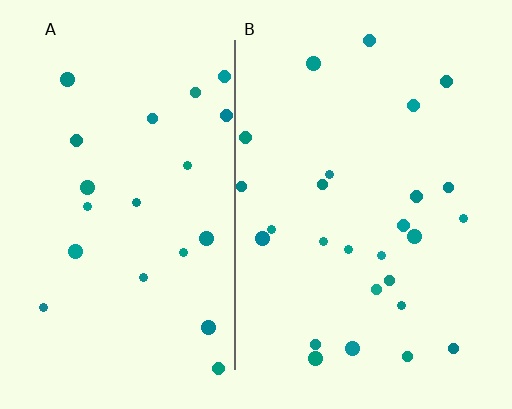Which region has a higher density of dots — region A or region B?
B (the right).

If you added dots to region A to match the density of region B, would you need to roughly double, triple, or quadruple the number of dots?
Approximately double.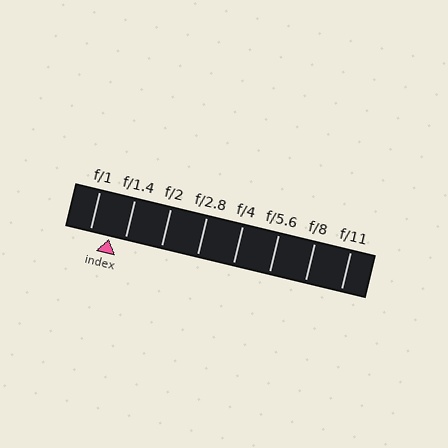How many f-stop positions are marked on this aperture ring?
There are 8 f-stop positions marked.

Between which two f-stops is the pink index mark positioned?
The index mark is between f/1 and f/1.4.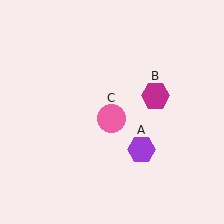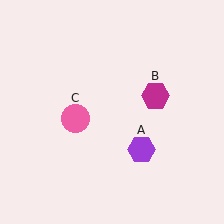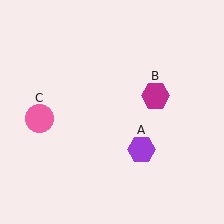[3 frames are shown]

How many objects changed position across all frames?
1 object changed position: pink circle (object C).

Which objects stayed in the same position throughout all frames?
Purple hexagon (object A) and magenta hexagon (object B) remained stationary.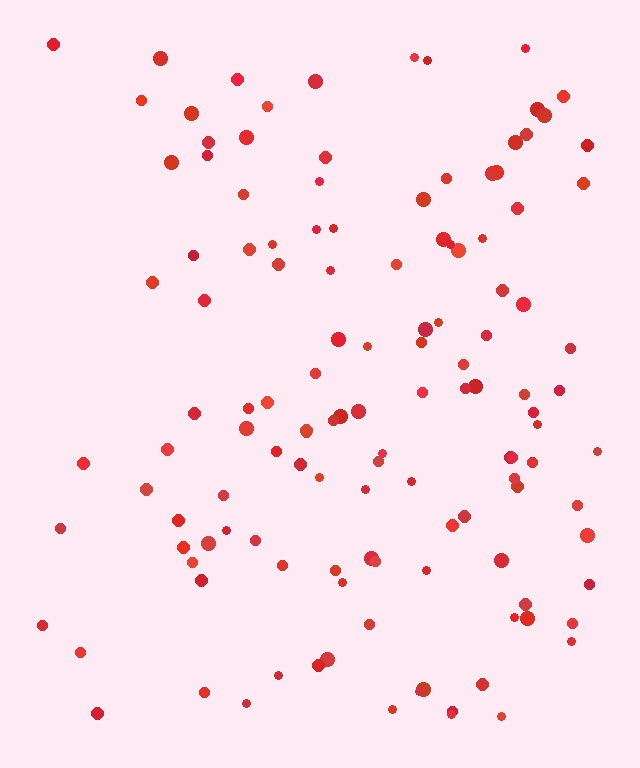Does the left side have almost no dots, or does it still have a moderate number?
Still a moderate number, just noticeably fewer than the right.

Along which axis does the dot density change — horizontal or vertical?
Horizontal.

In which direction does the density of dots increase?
From left to right, with the right side densest.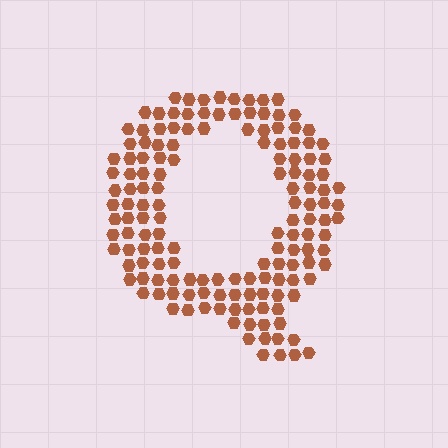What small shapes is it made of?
It is made of small hexagons.